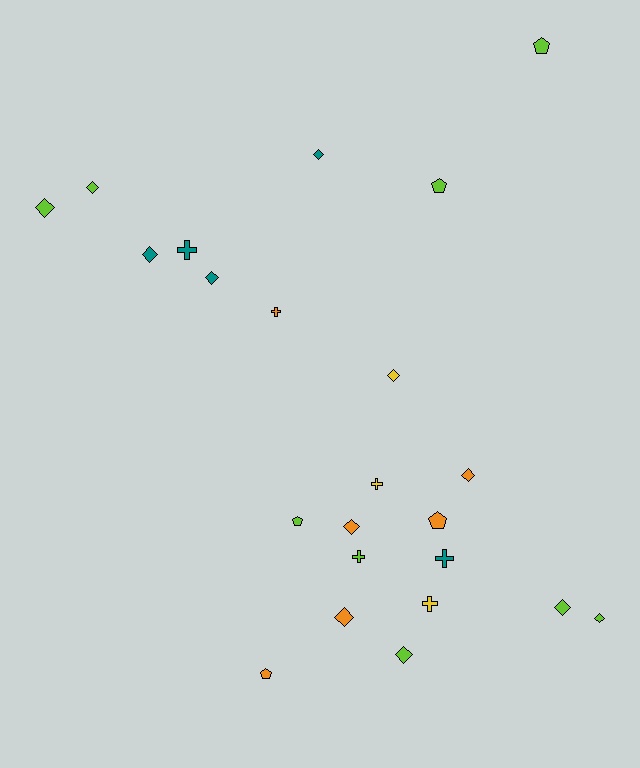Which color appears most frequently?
Lime, with 9 objects.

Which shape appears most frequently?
Diamond, with 12 objects.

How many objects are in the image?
There are 23 objects.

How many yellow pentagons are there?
There are no yellow pentagons.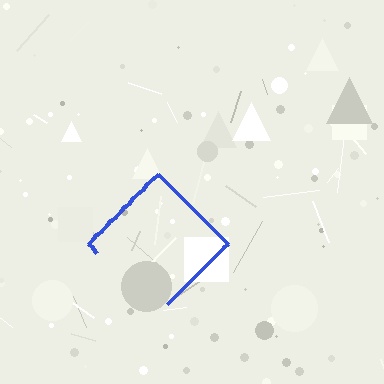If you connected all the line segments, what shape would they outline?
They would outline a diamond.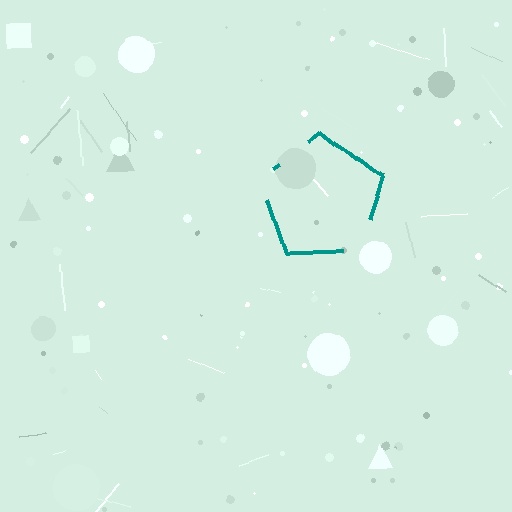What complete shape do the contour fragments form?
The contour fragments form a pentagon.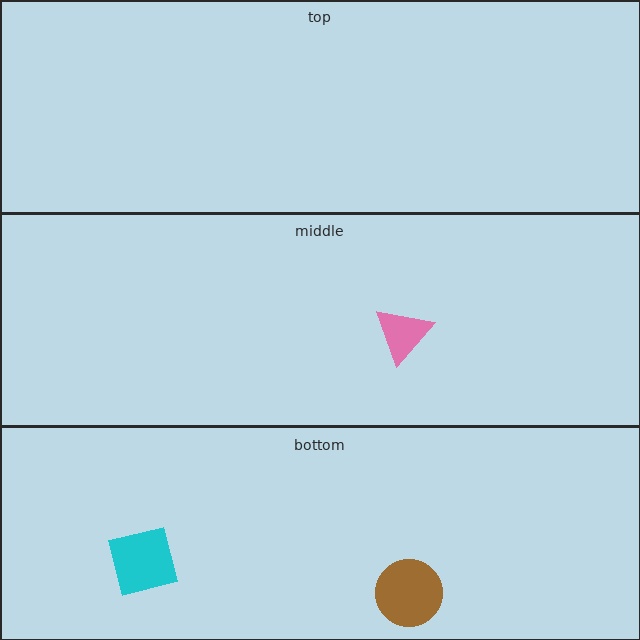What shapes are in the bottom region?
The cyan square, the brown circle.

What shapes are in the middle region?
The pink triangle.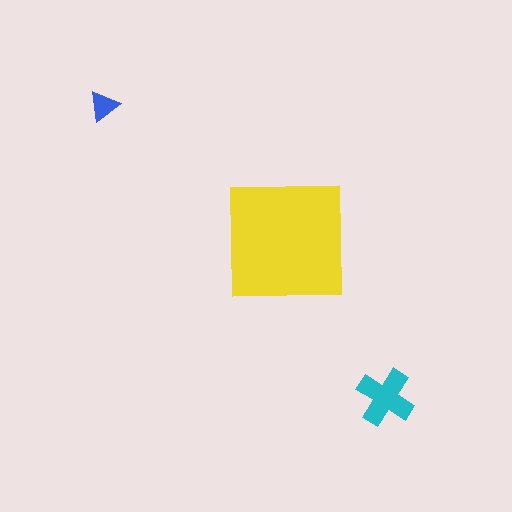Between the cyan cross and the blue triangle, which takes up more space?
The cyan cross.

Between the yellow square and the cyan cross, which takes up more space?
The yellow square.